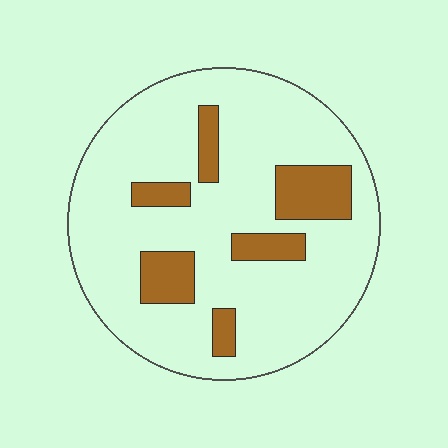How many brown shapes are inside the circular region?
6.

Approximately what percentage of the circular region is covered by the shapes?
Approximately 20%.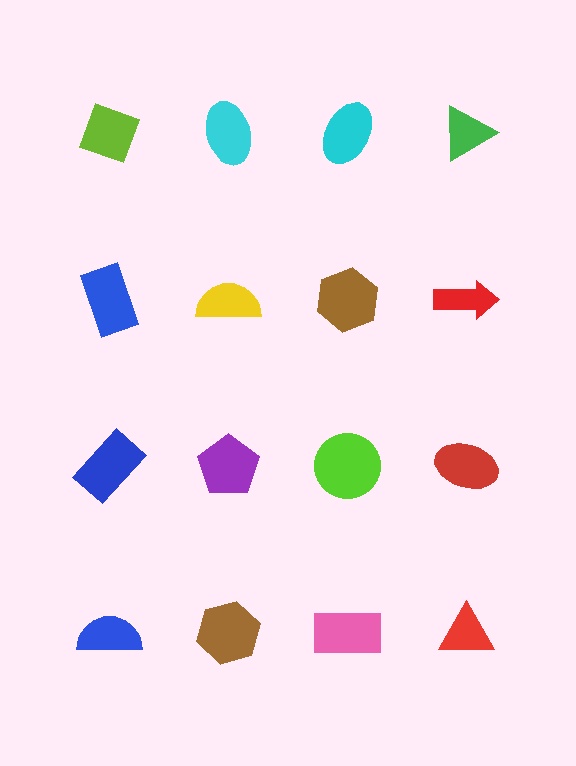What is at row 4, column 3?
A pink rectangle.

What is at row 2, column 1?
A blue rectangle.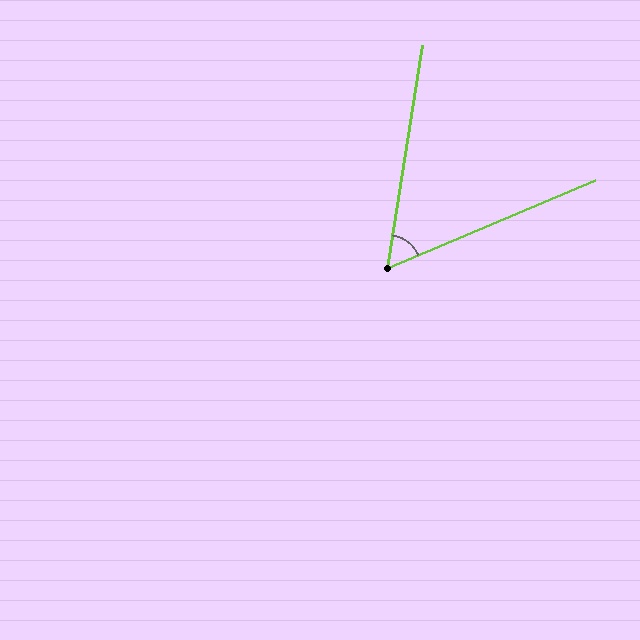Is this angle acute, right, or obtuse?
It is acute.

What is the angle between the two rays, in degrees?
Approximately 58 degrees.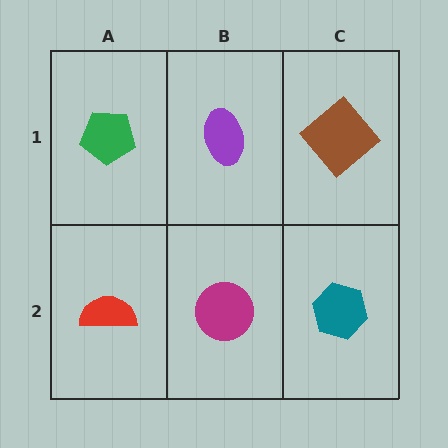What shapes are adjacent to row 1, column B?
A magenta circle (row 2, column B), a green pentagon (row 1, column A), a brown diamond (row 1, column C).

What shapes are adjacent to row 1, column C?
A teal hexagon (row 2, column C), a purple ellipse (row 1, column B).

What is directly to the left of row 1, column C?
A purple ellipse.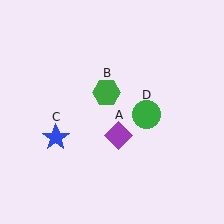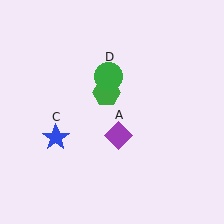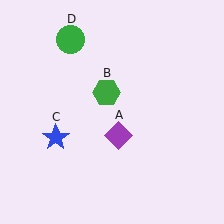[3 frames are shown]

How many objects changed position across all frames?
1 object changed position: green circle (object D).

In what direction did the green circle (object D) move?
The green circle (object D) moved up and to the left.